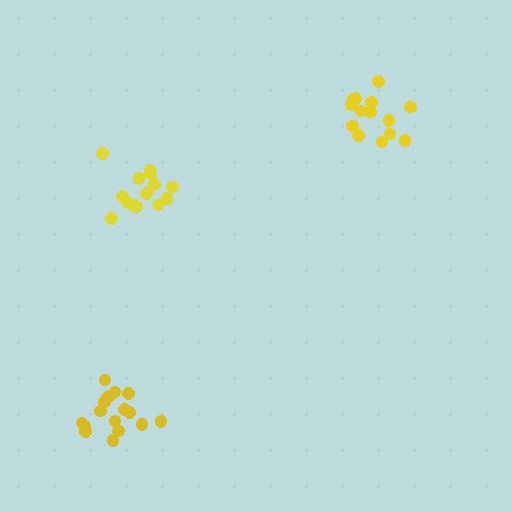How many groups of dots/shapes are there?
There are 3 groups.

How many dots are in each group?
Group 1: 14 dots, Group 2: 17 dots, Group 3: 14 dots (45 total).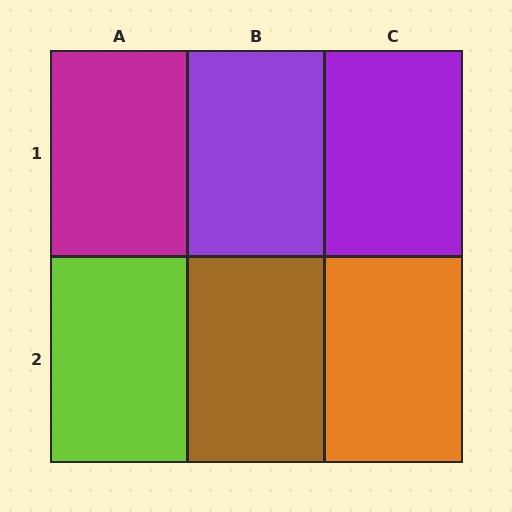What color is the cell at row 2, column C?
Orange.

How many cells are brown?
1 cell is brown.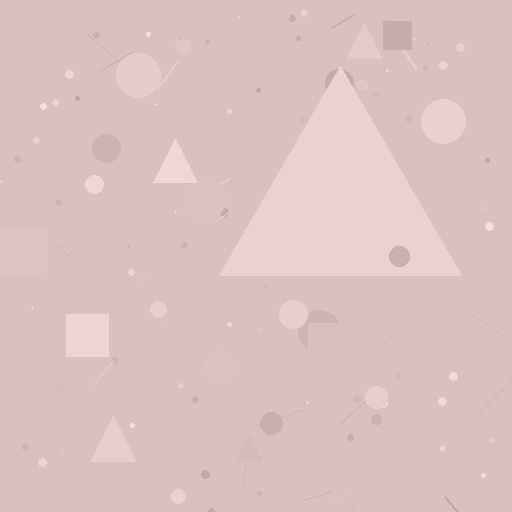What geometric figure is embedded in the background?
A triangle is embedded in the background.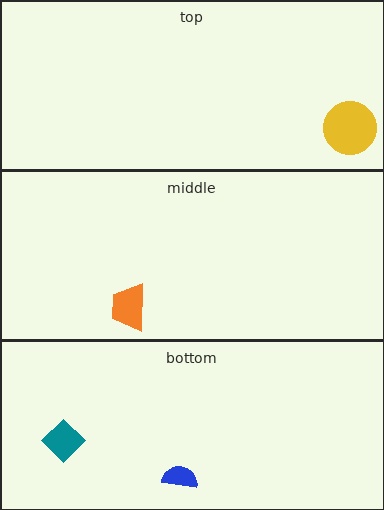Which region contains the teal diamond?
The bottom region.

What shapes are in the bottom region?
The blue semicircle, the teal diamond.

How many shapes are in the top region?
1.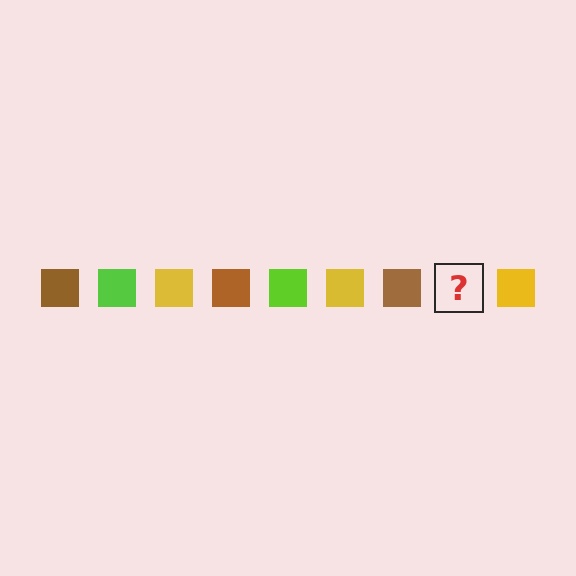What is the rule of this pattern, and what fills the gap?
The rule is that the pattern cycles through brown, lime, yellow squares. The gap should be filled with a lime square.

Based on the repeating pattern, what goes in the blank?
The blank should be a lime square.